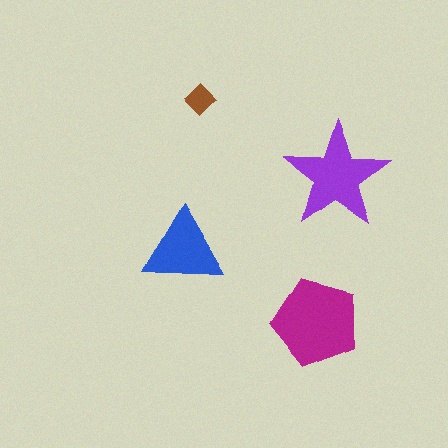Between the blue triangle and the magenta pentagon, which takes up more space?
The magenta pentagon.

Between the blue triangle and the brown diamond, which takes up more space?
The blue triangle.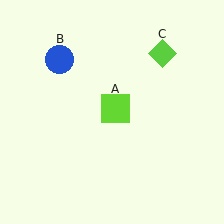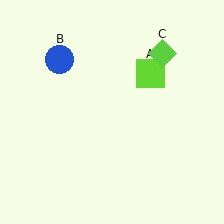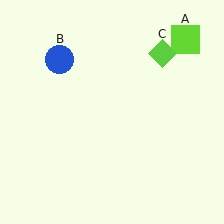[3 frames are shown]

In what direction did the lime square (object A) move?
The lime square (object A) moved up and to the right.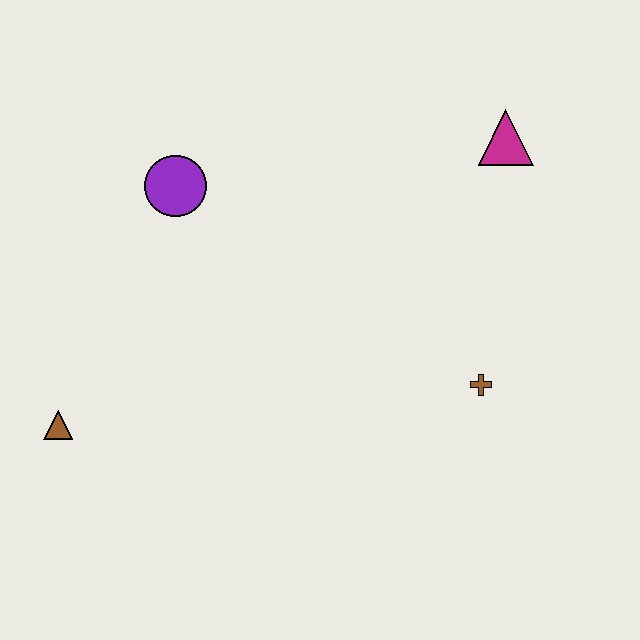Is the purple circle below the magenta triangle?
Yes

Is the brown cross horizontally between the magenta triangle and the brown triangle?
Yes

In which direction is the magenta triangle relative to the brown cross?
The magenta triangle is above the brown cross.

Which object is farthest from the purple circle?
The brown cross is farthest from the purple circle.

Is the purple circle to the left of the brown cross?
Yes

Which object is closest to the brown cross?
The magenta triangle is closest to the brown cross.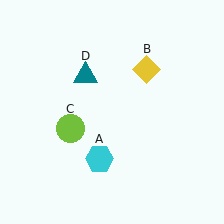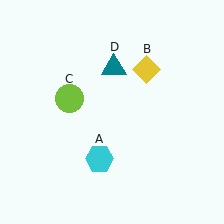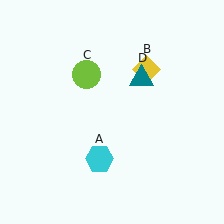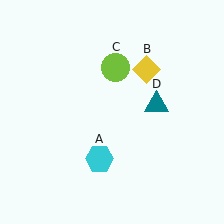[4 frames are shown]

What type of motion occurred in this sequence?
The lime circle (object C), teal triangle (object D) rotated clockwise around the center of the scene.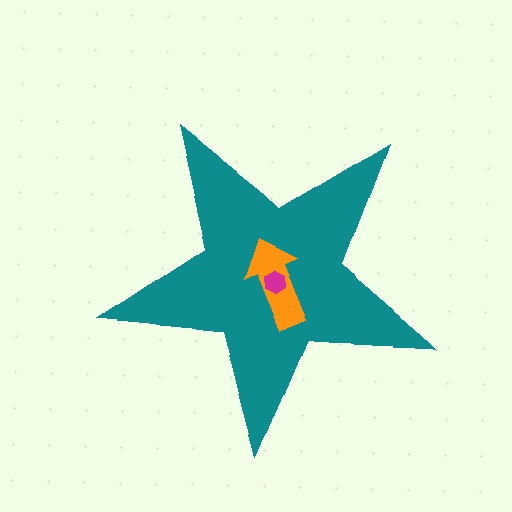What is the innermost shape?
The magenta hexagon.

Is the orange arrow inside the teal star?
Yes.